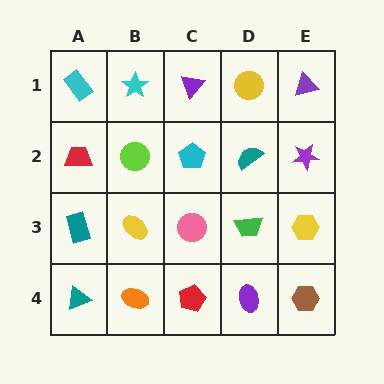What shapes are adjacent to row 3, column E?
A purple star (row 2, column E), a brown hexagon (row 4, column E), a green trapezoid (row 3, column D).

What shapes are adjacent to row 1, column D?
A teal semicircle (row 2, column D), a purple triangle (row 1, column C), a purple triangle (row 1, column E).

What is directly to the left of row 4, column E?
A purple ellipse.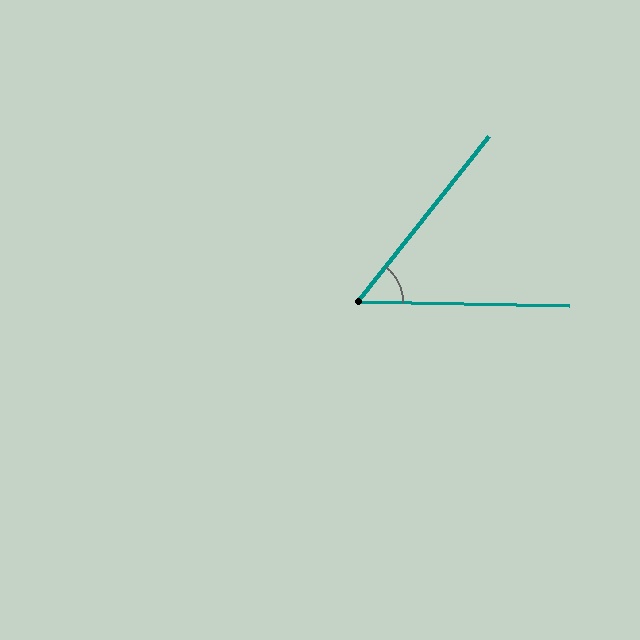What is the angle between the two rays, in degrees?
Approximately 52 degrees.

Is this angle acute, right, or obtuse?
It is acute.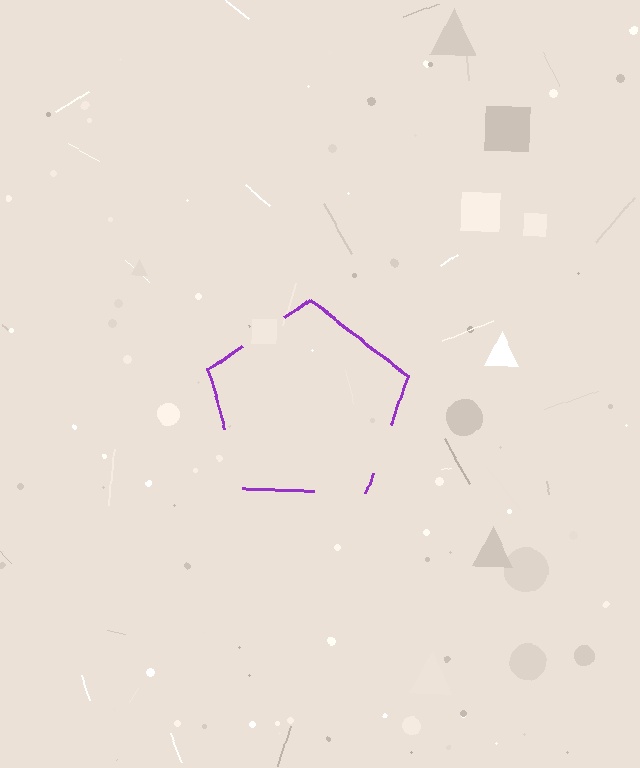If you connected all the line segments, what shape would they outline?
They would outline a pentagon.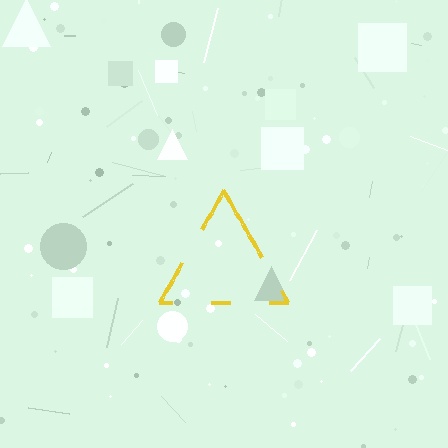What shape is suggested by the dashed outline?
The dashed outline suggests a triangle.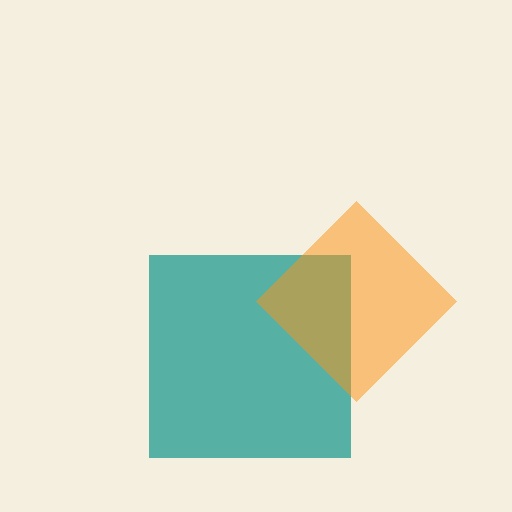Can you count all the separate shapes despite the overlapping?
Yes, there are 2 separate shapes.